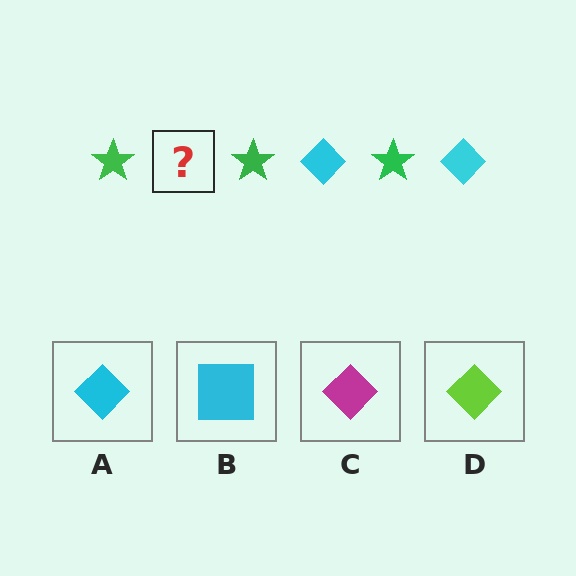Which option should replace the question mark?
Option A.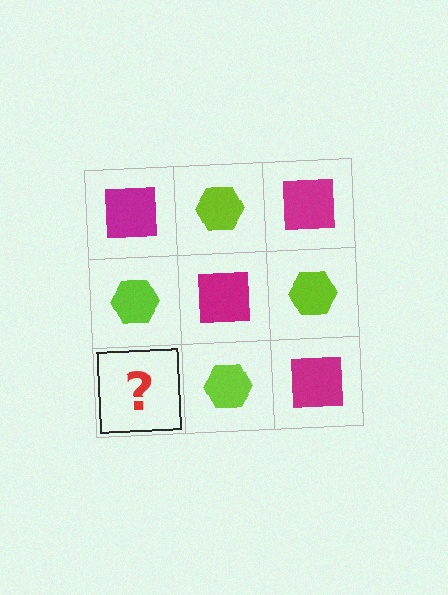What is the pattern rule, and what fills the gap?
The rule is that it alternates magenta square and lime hexagon in a checkerboard pattern. The gap should be filled with a magenta square.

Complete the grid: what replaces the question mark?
The question mark should be replaced with a magenta square.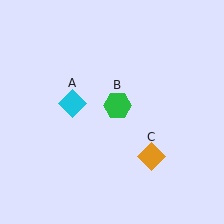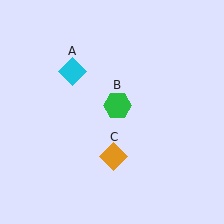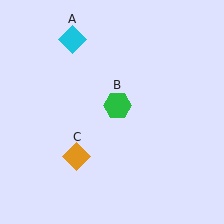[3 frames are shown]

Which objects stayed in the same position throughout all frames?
Green hexagon (object B) remained stationary.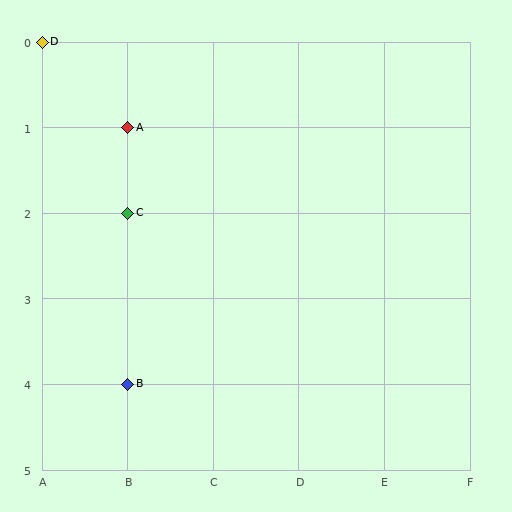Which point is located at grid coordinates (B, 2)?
Point C is at (B, 2).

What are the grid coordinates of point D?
Point D is at grid coordinates (A, 0).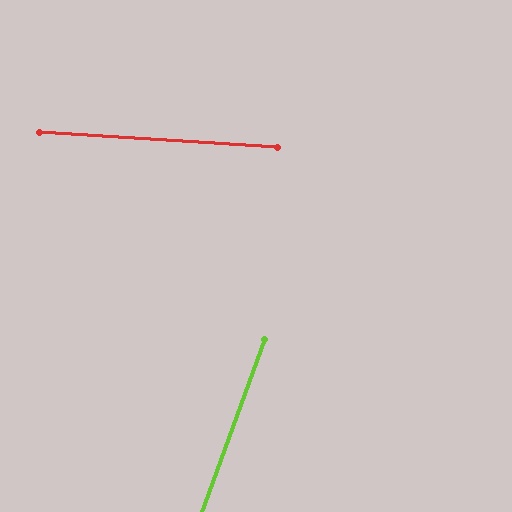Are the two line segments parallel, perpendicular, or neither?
Neither parallel nor perpendicular — they differ by about 74°.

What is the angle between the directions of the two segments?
Approximately 74 degrees.